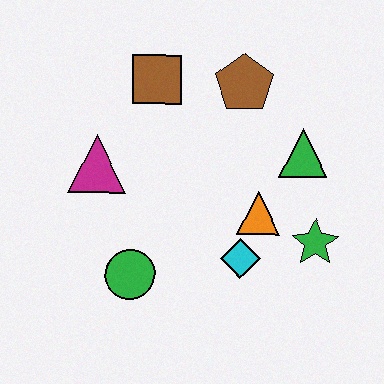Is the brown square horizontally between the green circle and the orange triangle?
Yes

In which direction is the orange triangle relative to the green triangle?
The orange triangle is below the green triangle.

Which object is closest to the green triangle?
The orange triangle is closest to the green triangle.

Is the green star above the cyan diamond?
Yes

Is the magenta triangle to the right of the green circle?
No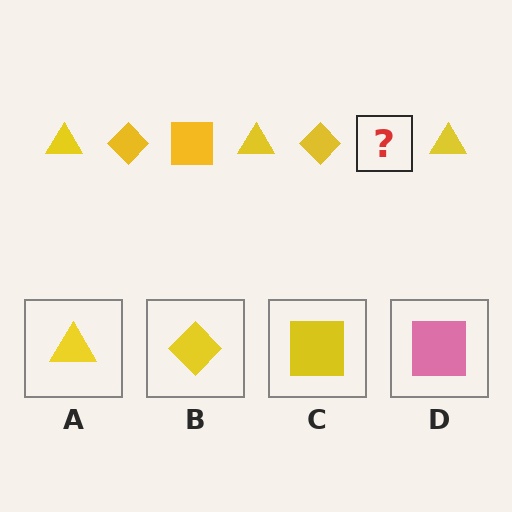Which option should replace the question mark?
Option C.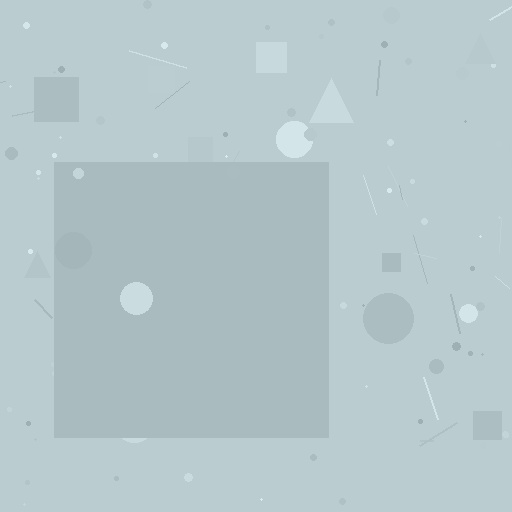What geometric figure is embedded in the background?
A square is embedded in the background.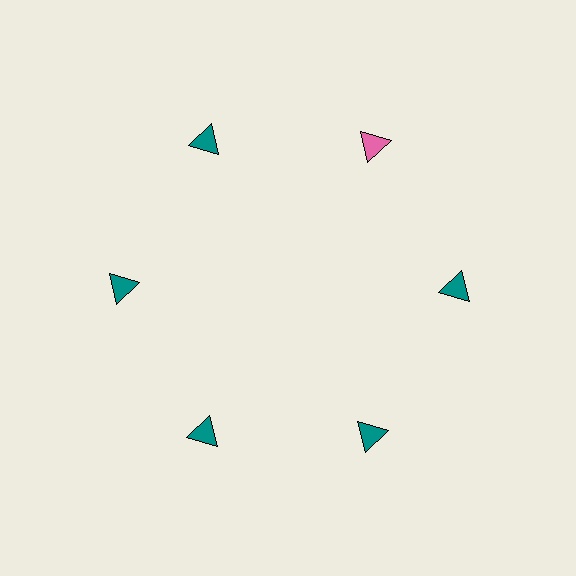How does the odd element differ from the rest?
It has a different color: pink instead of teal.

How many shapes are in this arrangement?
There are 6 shapes arranged in a ring pattern.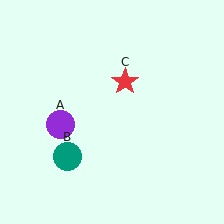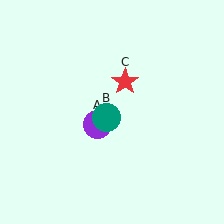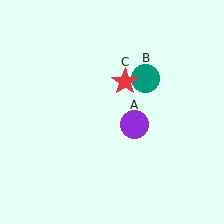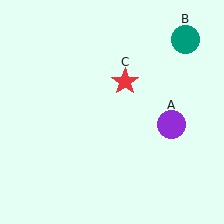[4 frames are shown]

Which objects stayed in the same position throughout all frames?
Red star (object C) remained stationary.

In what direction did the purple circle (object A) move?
The purple circle (object A) moved right.